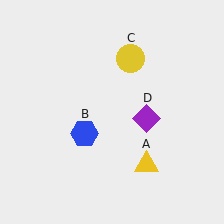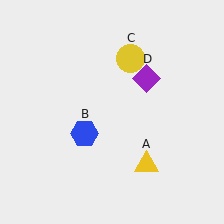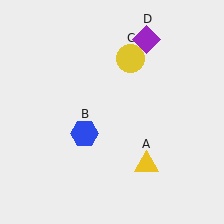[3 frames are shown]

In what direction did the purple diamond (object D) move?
The purple diamond (object D) moved up.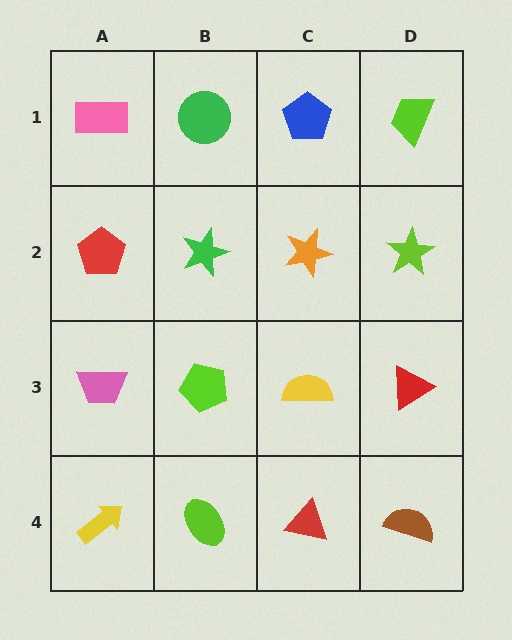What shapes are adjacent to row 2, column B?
A green circle (row 1, column B), a lime pentagon (row 3, column B), a red pentagon (row 2, column A), an orange star (row 2, column C).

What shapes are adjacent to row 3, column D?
A lime star (row 2, column D), a brown semicircle (row 4, column D), a yellow semicircle (row 3, column C).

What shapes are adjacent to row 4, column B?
A lime pentagon (row 3, column B), a yellow arrow (row 4, column A), a red triangle (row 4, column C).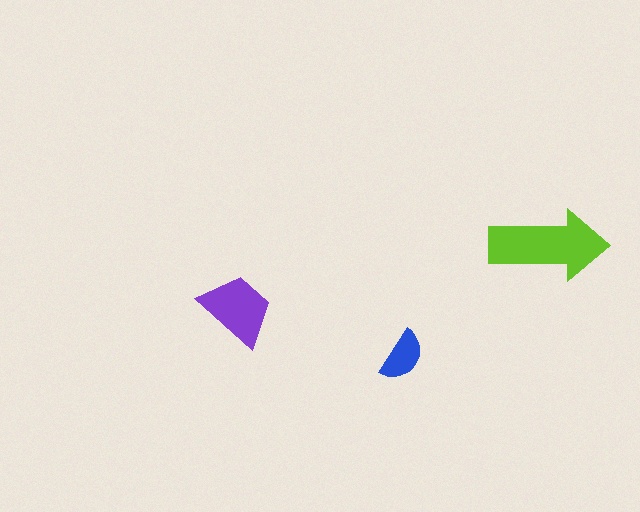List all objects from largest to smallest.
The lime arrow, the purple trapezoid, the blue semicircle.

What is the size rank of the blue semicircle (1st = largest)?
3rd.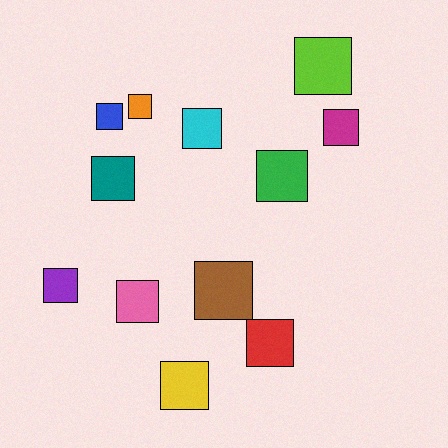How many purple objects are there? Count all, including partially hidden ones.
There is 1 purple object.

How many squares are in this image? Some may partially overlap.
There are 12 squares.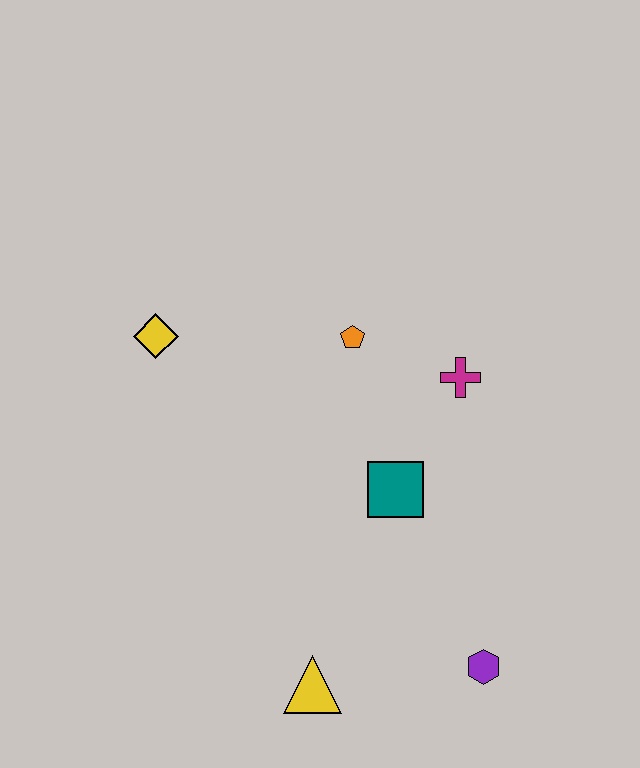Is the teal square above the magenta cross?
No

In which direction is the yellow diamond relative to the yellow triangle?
The yellow diamond is above the yellow triangle.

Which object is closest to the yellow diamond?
The orange pentagon is closest to the yellow diamond.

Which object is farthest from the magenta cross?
The yellow triangle is farthest from the magenta cross.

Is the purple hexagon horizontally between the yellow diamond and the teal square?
No